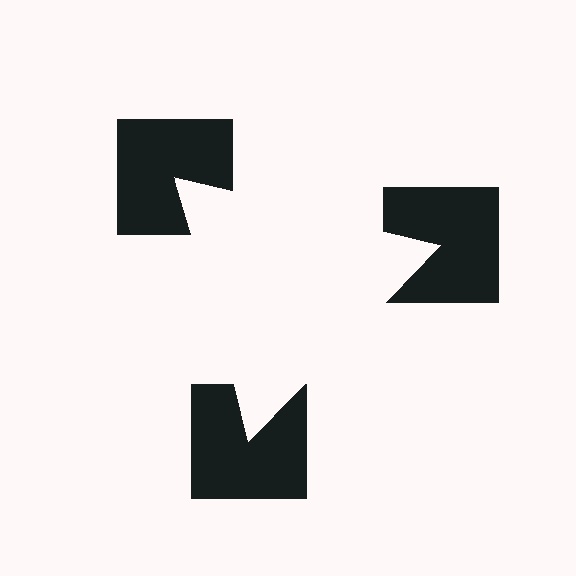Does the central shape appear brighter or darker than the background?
It typically appears slightly brighter than the background, even though no actual brightness change is drawn.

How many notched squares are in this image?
There are 3 — one at each vertex of the illusory triangle.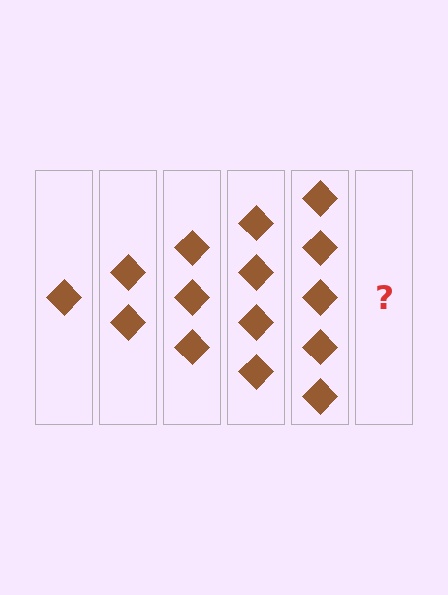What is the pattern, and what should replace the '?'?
The pattern is that each step adds one more diamond. The '?' should be 6 diamonds.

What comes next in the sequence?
The next element should be 6 diamonds.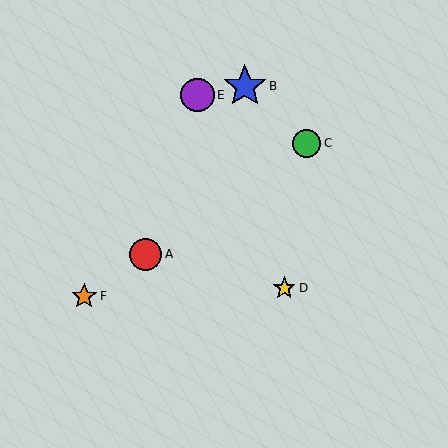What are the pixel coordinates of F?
Object F is at (84, 296).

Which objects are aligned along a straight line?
Objects A, C, F are aligned along a straight line.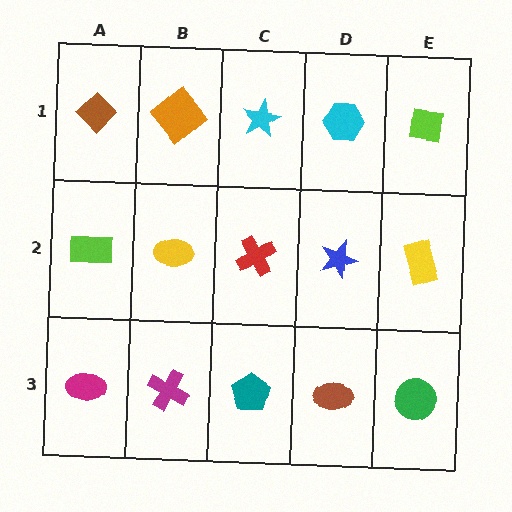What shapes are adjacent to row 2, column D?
A cyan hexagon (row 1, column D), a brown ellipse (row 3, column D), a red cross (row 2, column C), a yellow rectangle (row 2, column E).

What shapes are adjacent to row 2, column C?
A cyan star (row 1, column C), a teal pentagon (row 3, column C), a yellow ellipse (row 2, column B), a blue star (row 2, column D).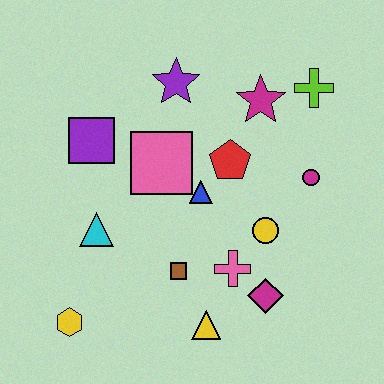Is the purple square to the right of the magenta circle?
No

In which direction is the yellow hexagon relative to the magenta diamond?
The yellow hexagon is to the left of the magenta diamond.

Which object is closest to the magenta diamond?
The pink cross is closest to the magenta diamond.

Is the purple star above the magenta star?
Yes